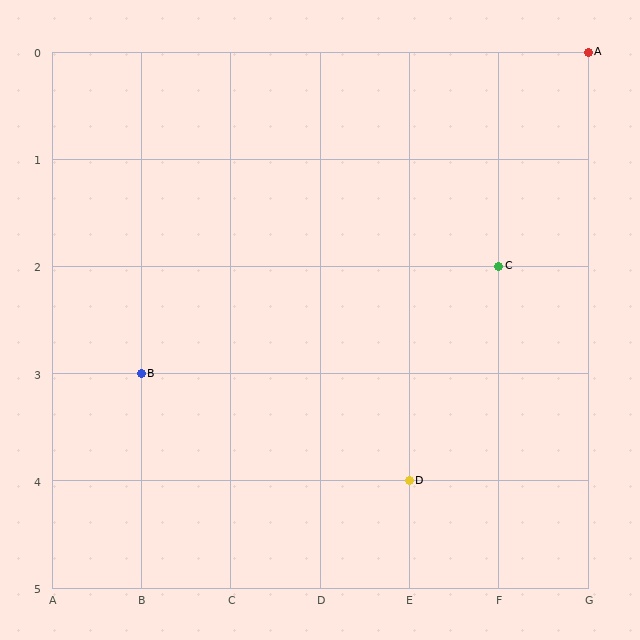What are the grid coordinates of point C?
Point C is at grid coordinates (F, 2).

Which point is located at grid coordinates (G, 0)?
Point A is at (G, 0).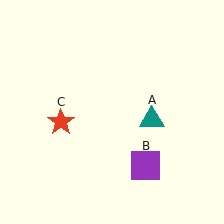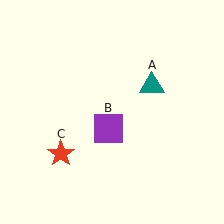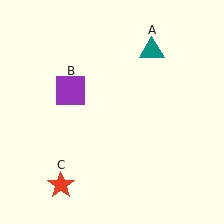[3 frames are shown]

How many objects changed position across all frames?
3 objects changed position: teal triangle (object A), purple square (object B), red star (object C).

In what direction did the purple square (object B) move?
The purple square (object B) moved up and to the left.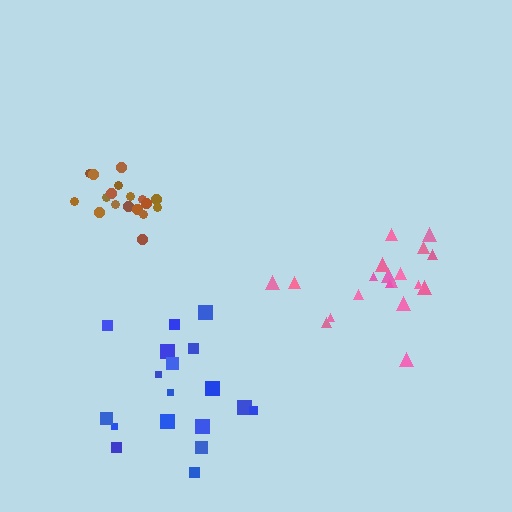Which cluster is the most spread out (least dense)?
Pink.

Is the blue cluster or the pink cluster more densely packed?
Blue.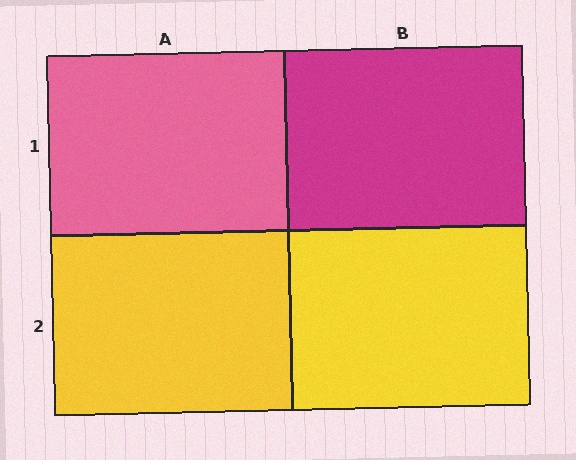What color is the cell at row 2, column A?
Yellow.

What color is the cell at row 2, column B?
Yellow.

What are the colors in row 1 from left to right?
Pink, magenta.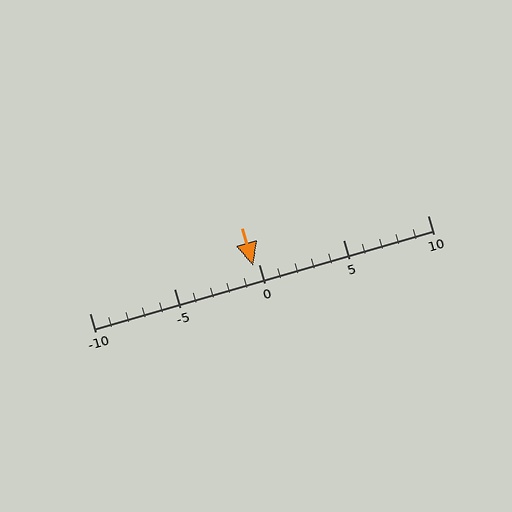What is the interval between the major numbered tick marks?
The major tick marks are spaced 5 units apart.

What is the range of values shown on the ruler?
The ruler shows values from -10 to 10.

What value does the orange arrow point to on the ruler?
The orange arrow points to approximately 0.